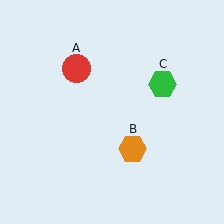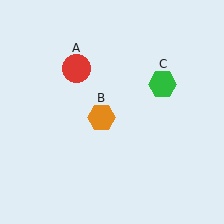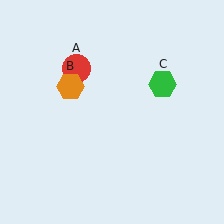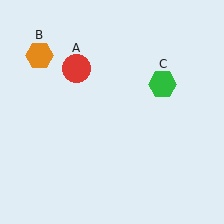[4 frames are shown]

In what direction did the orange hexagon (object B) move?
The orange hexagon (object B) moved up and to the left.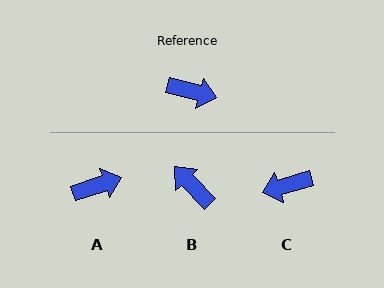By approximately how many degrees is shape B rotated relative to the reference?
Approximately 148 degrees counter-clockwise.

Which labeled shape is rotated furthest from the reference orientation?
C, about 149 degrees away.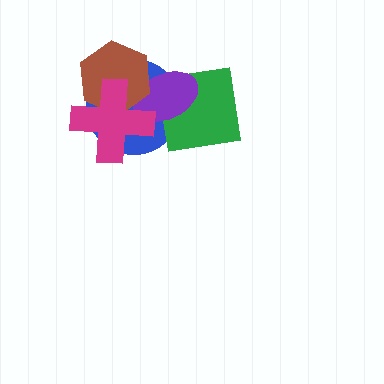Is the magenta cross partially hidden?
No, no other shape covers it.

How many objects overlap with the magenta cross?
3 objects overlap with the magenta cross.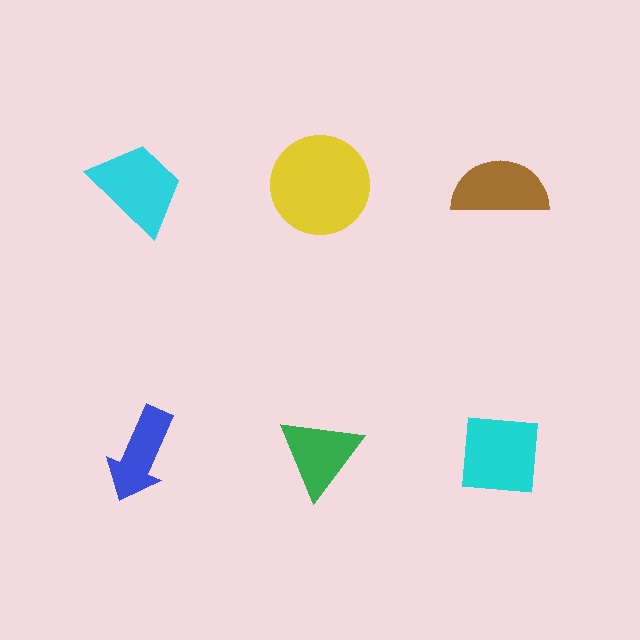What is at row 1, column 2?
A yellow circle.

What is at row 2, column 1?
A blue arrow.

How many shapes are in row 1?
3 shapes.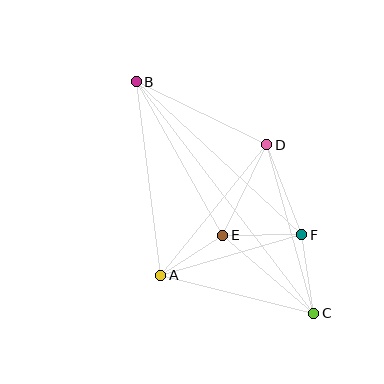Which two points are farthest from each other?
Points B and C are farthest from each other.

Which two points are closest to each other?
Points A and E are closest to each other.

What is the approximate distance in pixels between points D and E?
The distance between D and E is approximately 101 pixels.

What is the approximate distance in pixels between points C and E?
The distance between C and E is approximately 120 pixels.